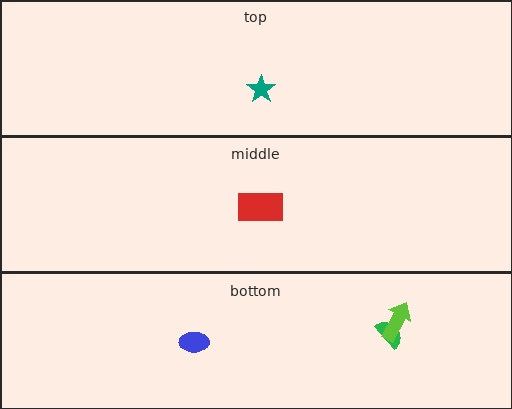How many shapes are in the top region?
1.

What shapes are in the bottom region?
The blue ellipse, the green semicircle, the lime arrow.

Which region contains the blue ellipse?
The bottom region.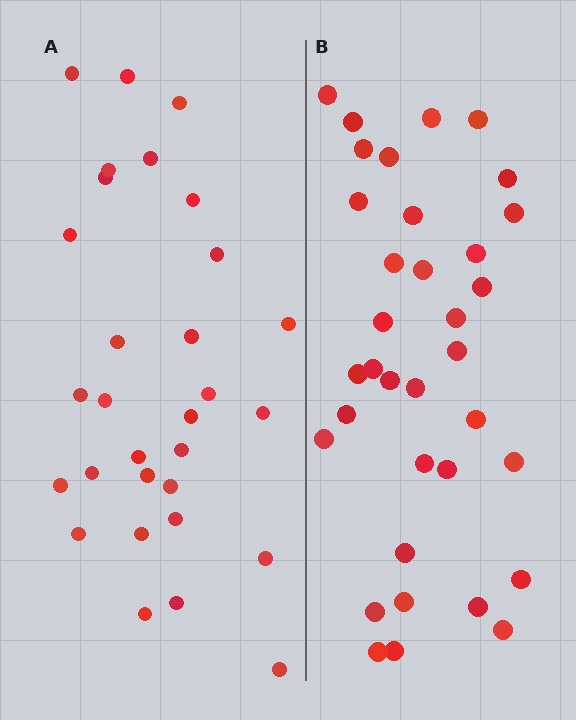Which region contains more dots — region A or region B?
Region B (the right region) has more dots.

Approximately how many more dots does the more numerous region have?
Region B has about 5 more dots than region A.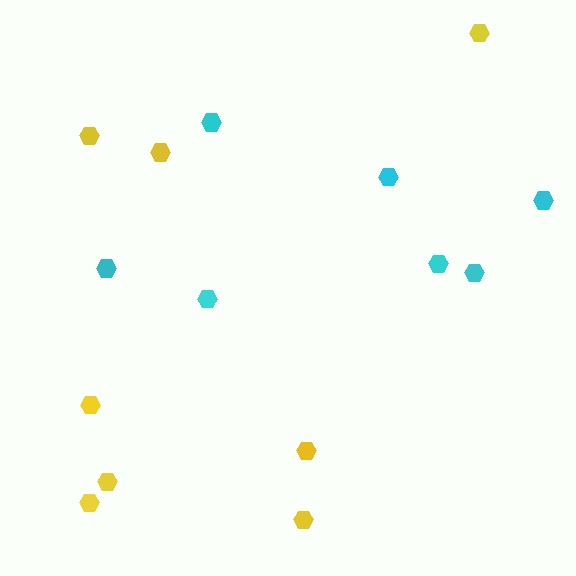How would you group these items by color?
There are 2 groups: one group of yellow hexagons (8) and one group of cyan hexagons (7).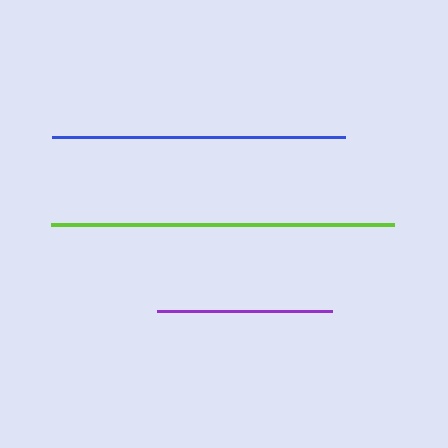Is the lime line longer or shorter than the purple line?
The lime line is longer than the purple line.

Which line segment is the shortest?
The purple line is the shortest at approximately 175 pixels.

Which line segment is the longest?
The lime line is the longest at approximately 343 pixels.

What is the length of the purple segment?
The purple segment is approximately 175 pixels long.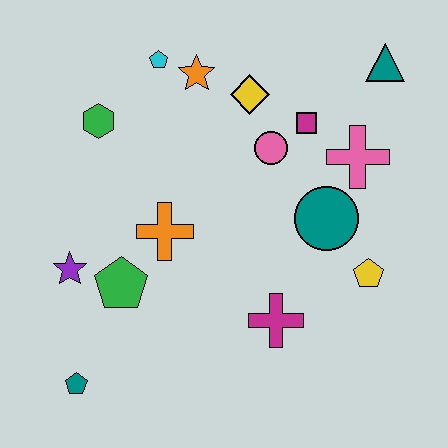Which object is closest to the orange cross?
The green pentagon is closest to the orange cross.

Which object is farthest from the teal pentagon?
The teal triangle is farthest from the teal pentagon.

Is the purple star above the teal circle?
No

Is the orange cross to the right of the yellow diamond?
No